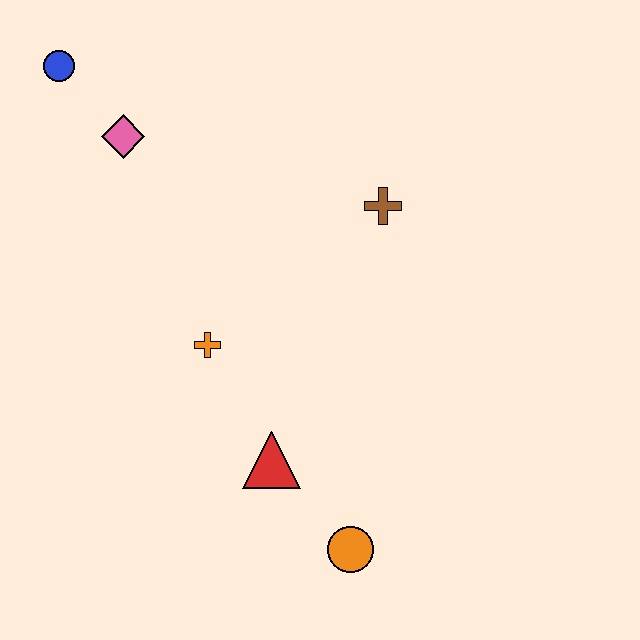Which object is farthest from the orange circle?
The blue circle is farthest from the orange circle.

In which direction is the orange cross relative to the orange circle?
The orange cross is above the orange circle.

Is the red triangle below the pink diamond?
Yes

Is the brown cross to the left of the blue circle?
No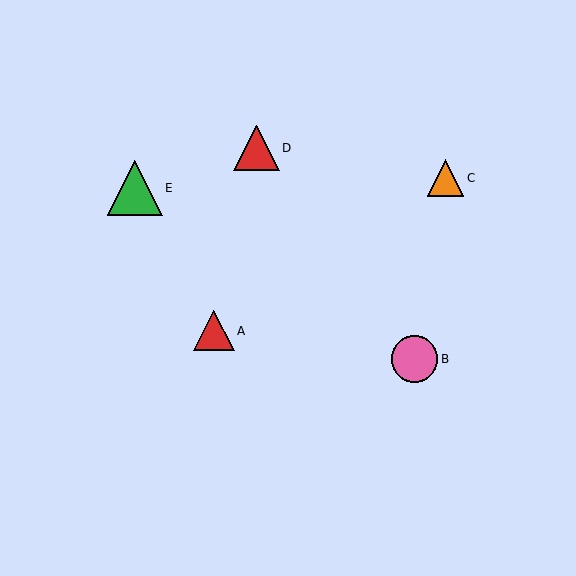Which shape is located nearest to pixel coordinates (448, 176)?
The orange triangle (labeled C) at (445, 178) is nearest to that location.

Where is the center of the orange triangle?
The center of the orange triangle is at (445, 178).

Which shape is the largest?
The green triangle (labeled E) is the largest.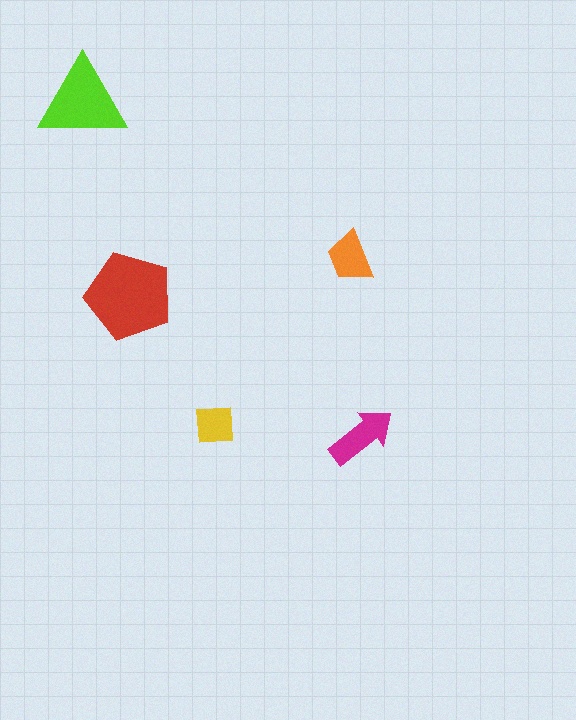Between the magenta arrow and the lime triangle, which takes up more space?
The lime triangle.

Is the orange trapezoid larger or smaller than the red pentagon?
Smaller.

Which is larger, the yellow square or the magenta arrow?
The magenta arrow.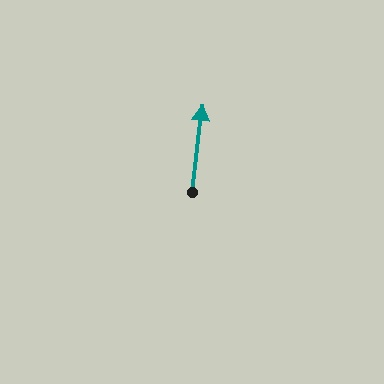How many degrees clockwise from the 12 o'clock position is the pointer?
Approximately 7 degrees.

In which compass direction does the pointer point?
North.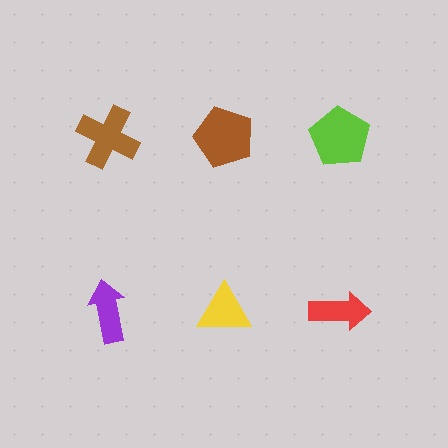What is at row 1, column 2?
A brown pentagon.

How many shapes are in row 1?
3 shapes.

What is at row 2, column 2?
A yellow triangle.